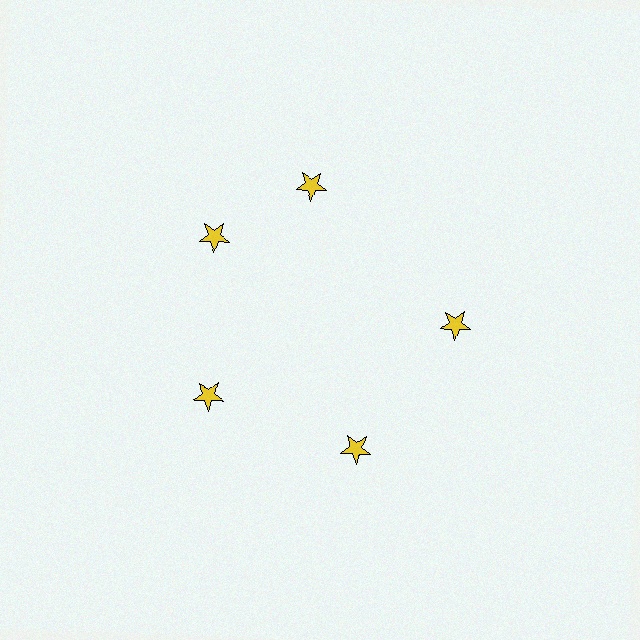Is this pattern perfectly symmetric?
No. The 5 yellow stars are arranged in a ring, but one element near the 1 o'clock position is rotated out of alignment along the ring, breaking the 5-fold rotational symmetry.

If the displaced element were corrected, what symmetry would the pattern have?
It would have 5-fold rotational symmetry — the pattern would map onto itself every 72 degrees.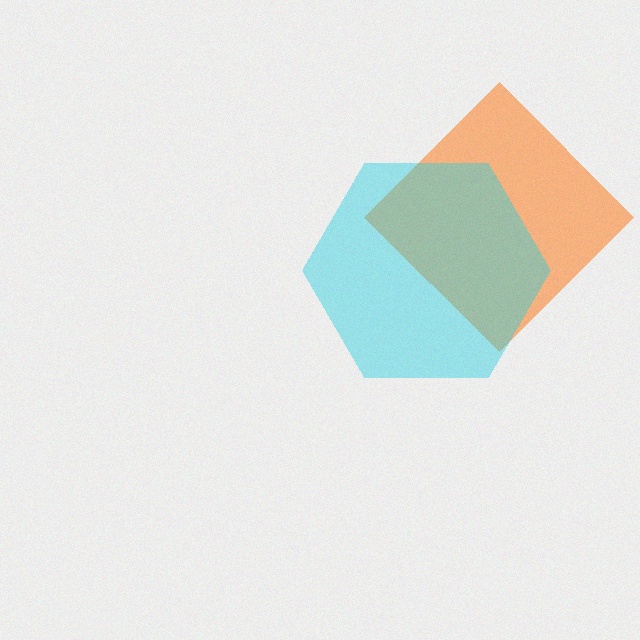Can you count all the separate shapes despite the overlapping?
Yes, there are 2 separate shapes.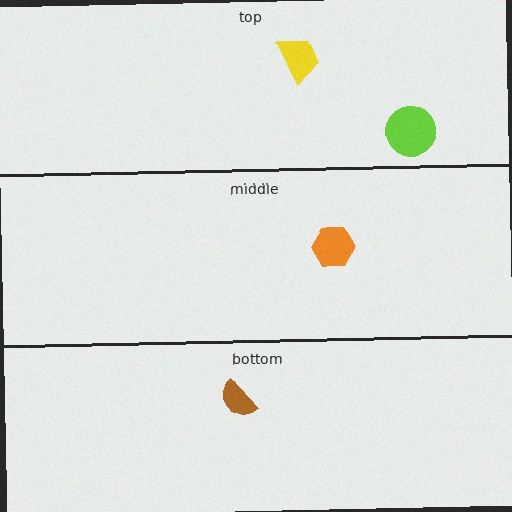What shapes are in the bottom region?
The brown semicircle.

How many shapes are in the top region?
2.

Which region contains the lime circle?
The top region.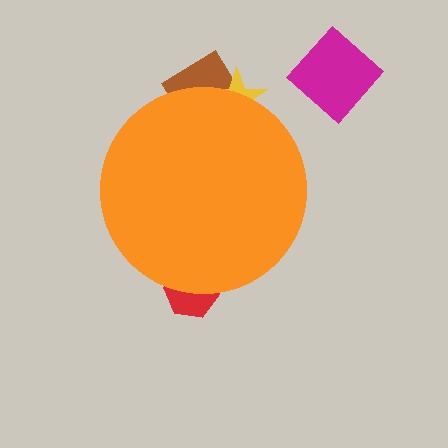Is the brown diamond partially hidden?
Yes, the brown diamond is partially hidden behind the orange circle.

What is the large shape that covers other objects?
An orange circle.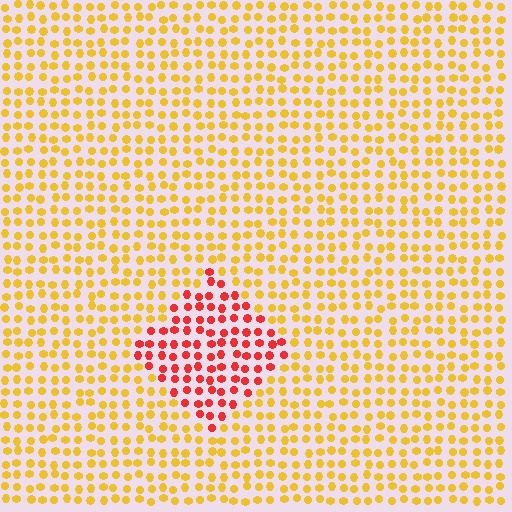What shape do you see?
I see a diamond.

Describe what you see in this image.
The image is filled with small yellow elements in a uniform arrangement. A diamond-shaped region is visible where the elements are tinted to a slightly different hue, forming a subtle color boundary.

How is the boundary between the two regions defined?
The boundary is defined purely by a slight shift in hue (about 48 degrees). Spacing, size, and orientation are identical on both sides.